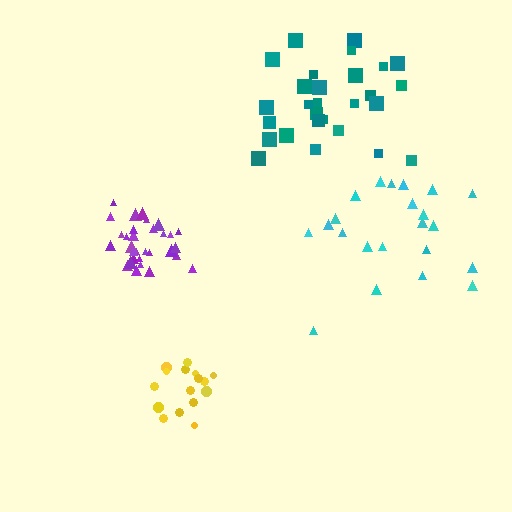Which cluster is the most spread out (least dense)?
Cyan.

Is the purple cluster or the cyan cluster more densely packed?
Purple.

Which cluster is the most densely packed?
Purple.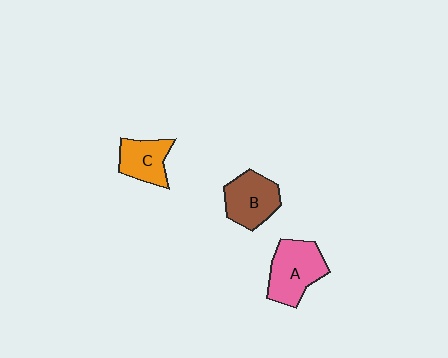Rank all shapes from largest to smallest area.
From largest to smallest: A (pink), B (brown), C (orange).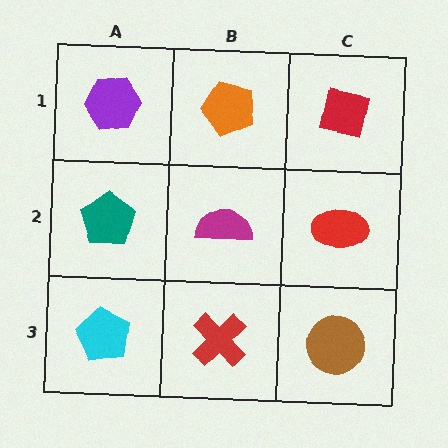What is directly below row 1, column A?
A teal pentagon.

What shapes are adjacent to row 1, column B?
A magenta semicircle (row 2, column B), a purple hexagon (row 1, column A), a red square (row 1, column C).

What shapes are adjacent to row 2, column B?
An orange pentagon (row 1, column B), a red cross (row 3, column B), a teal pentagon (row 2, column A), a red ellipse (row 2, column C).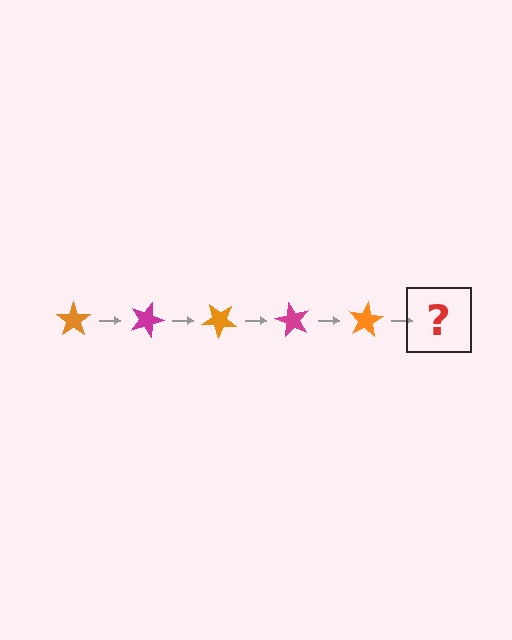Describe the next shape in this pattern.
It should be a magenta star, rotated 100 degrees from the start.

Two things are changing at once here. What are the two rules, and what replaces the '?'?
The two rules are that it rotates 20 degrees each step and the color cycles through orange and magenta. The '?' should be a magenta star, rotated 100 degrees from the start.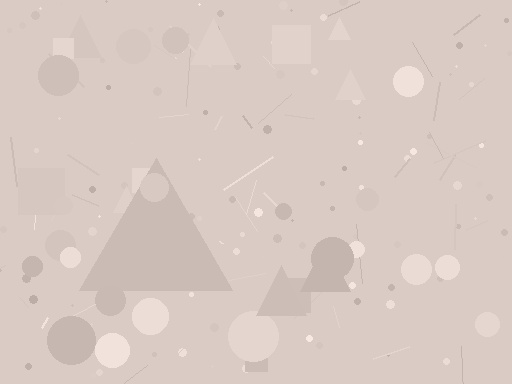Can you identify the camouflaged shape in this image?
The camouflaged shape is a triangle.